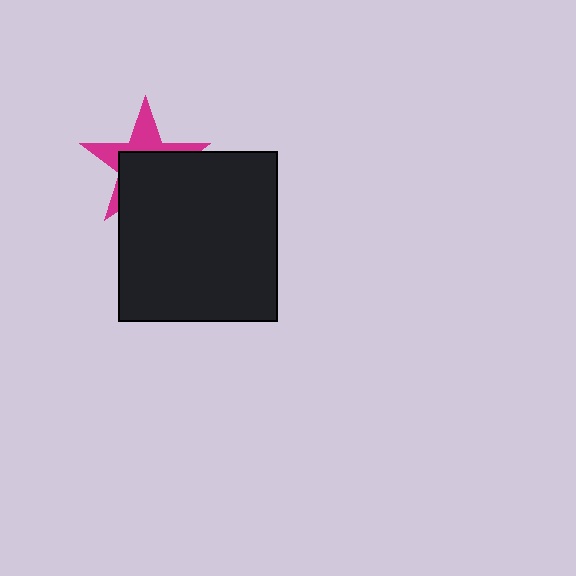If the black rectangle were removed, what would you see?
You would see the complete magenta star.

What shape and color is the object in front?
The object in front is a black rectangle.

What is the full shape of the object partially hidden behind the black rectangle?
The partially hidden object is a magenta star.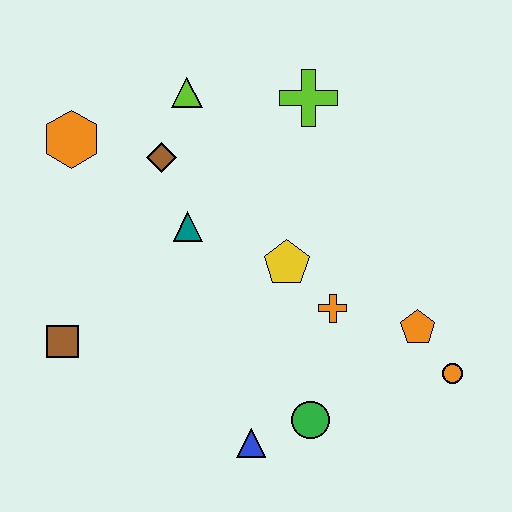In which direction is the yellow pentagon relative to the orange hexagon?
The yellow pentagon is to the right of the orange hexagon.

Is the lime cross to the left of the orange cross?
Yes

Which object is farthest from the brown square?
The orange circle is farthest from the brown square.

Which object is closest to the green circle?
The blue triangle is closest to the green circle.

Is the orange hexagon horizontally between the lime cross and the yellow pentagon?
No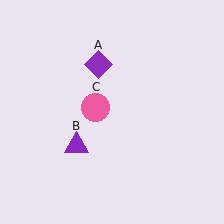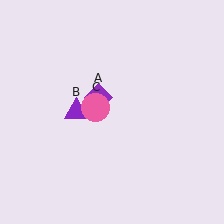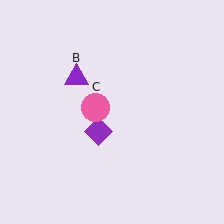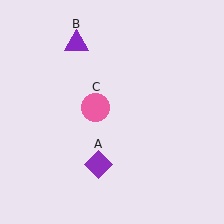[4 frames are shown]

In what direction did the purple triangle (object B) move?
The purple triangle (object B) moved up.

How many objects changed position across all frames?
2 objects changed position: purple diamond (object A), purple triangle (object B).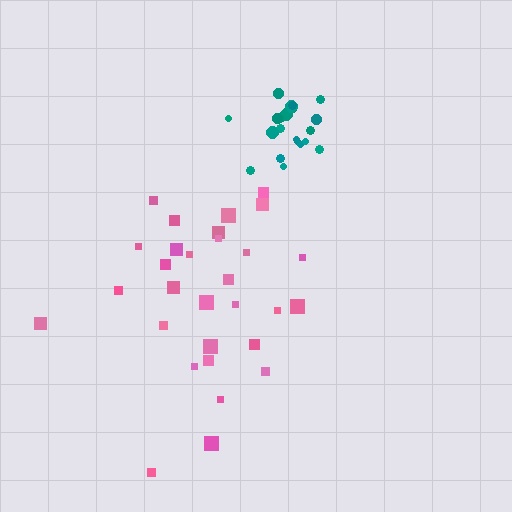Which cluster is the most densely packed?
Teal.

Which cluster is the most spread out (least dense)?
Pink.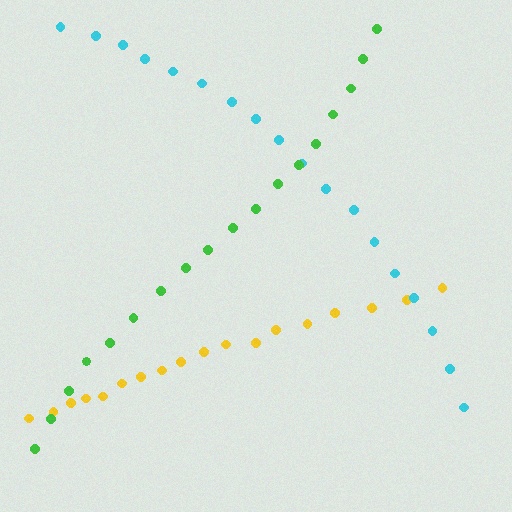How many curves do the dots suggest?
There are 3 distinct paths.